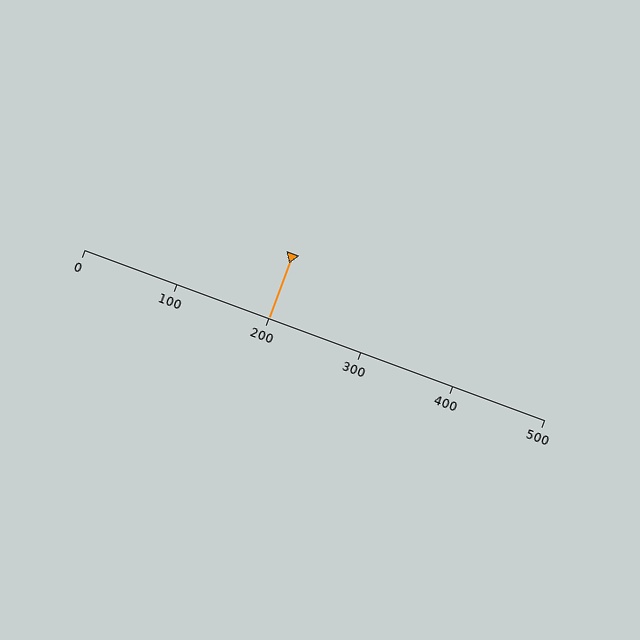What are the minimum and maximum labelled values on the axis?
The axis runs from 0 to 500.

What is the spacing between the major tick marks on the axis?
The major ticks are spaced 100 apart.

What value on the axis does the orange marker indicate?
The marker indicates approximately 200.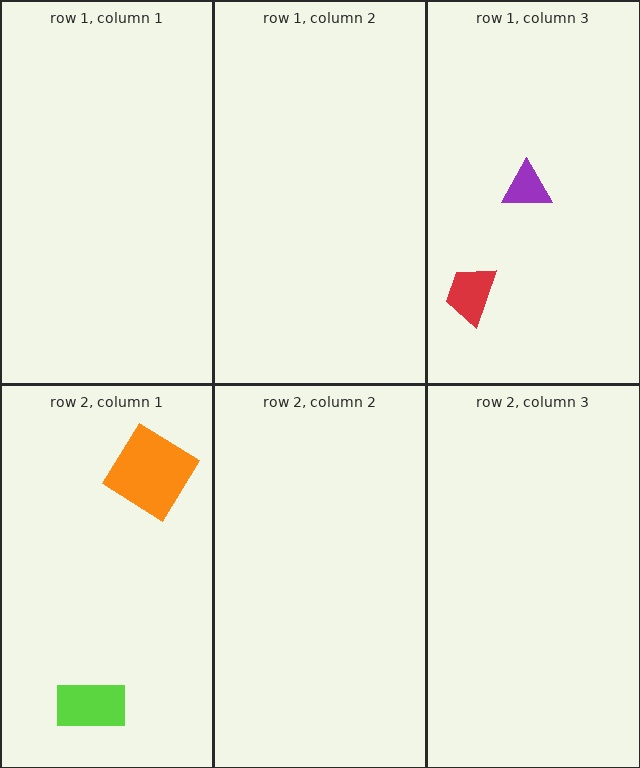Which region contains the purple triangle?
The row 1, column 3 region.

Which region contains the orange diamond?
The row 2, column 1 region.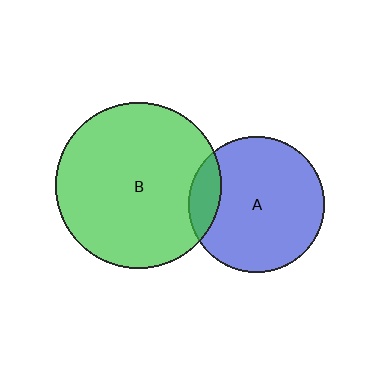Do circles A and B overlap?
Yes.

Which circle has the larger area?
Circle B (green).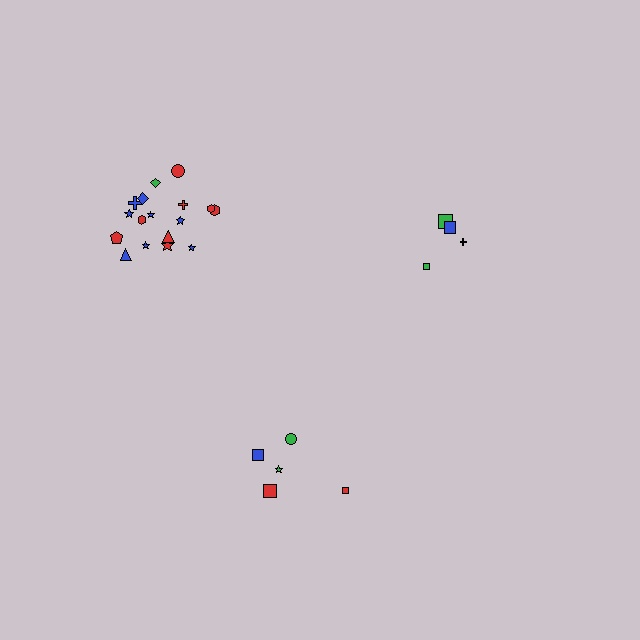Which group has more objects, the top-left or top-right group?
The top-left group.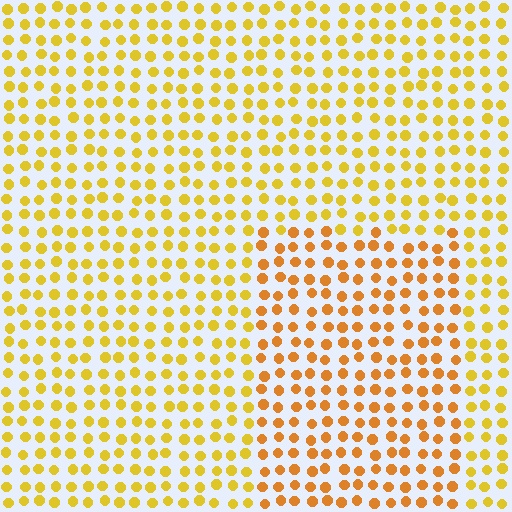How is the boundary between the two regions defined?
The boundary is defined purely by a slight shift in hue (about 22 degrees). Spacing, size, and orientation are identical on both sides.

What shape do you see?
I see a rectangle.